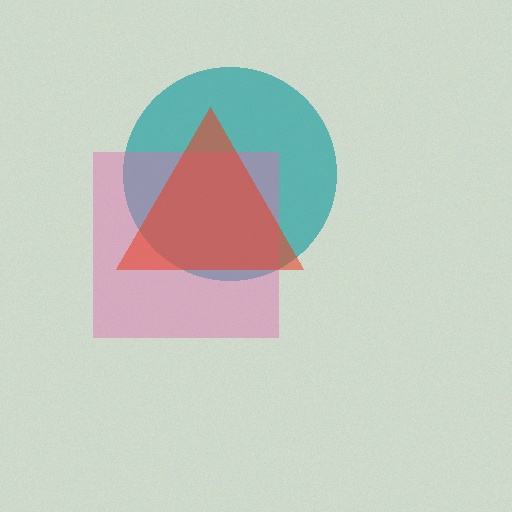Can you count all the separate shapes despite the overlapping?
Yes, there are 3 separate shapes.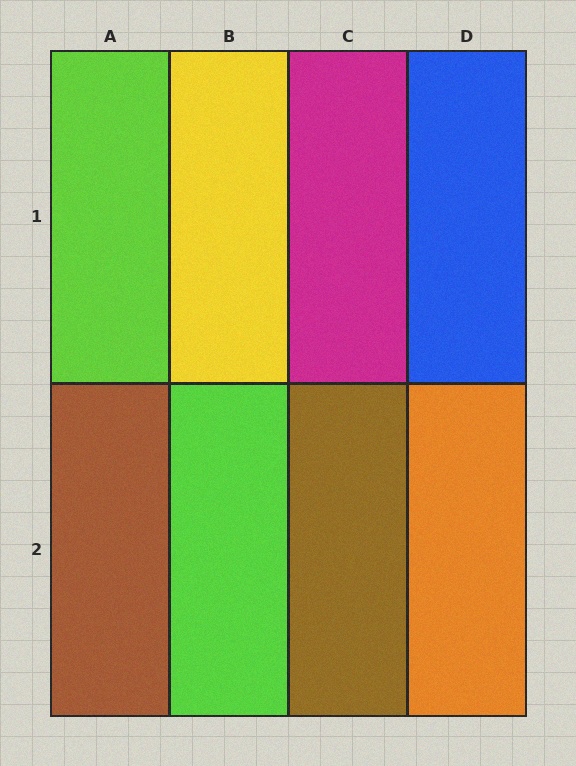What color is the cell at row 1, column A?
Lime.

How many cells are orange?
1 cell is orange.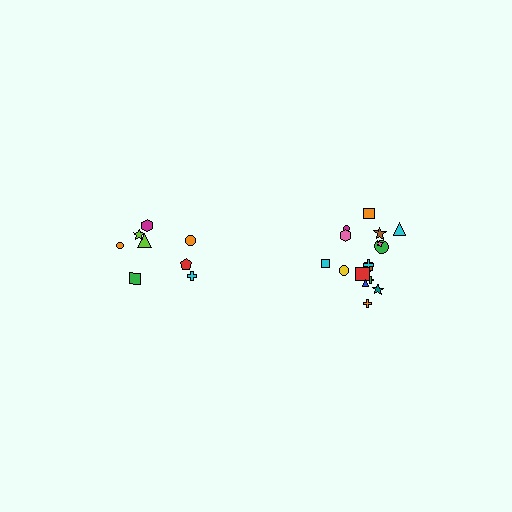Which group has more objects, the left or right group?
The right group.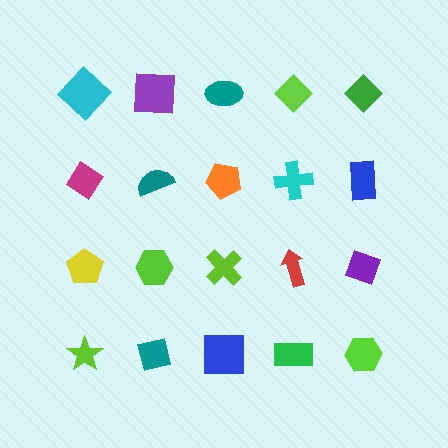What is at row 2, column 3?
An orange pentagon.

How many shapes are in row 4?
5 shapes.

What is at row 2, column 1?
A magenta diamond.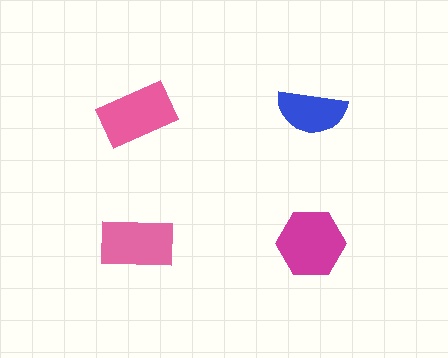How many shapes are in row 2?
2 shapes.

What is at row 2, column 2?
A magenta hexagon.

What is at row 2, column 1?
A pink rectangle.